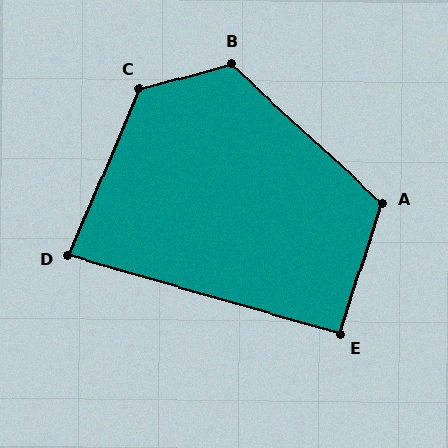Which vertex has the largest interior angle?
C, at approximately 128 degrees.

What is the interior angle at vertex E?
Approximately 92 degrees (approximately right).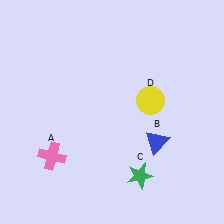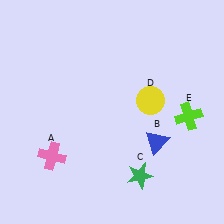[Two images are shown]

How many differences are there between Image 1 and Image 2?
There is 1 difference between the two images.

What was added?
A lime cross (E) was added in Image 2.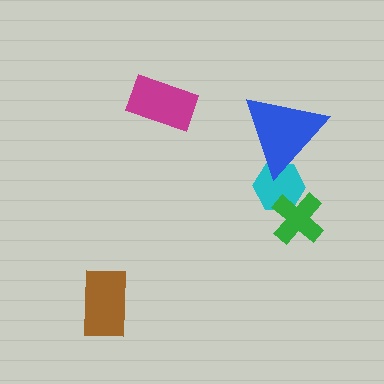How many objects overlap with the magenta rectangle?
0 objects overlap with the magenta rectangle.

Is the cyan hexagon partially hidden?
Yes, it is partially covered by another shape.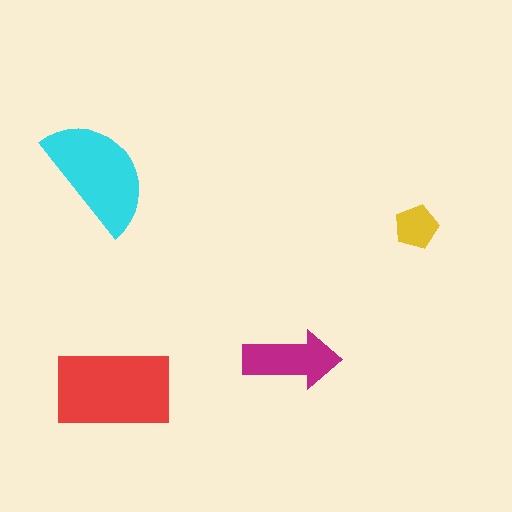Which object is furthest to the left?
The cyan semicircle is leftmost.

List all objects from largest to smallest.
The red rectangle, the cyan semicircle, the magenta arrow, the yellow pentagon.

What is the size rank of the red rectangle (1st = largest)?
1st.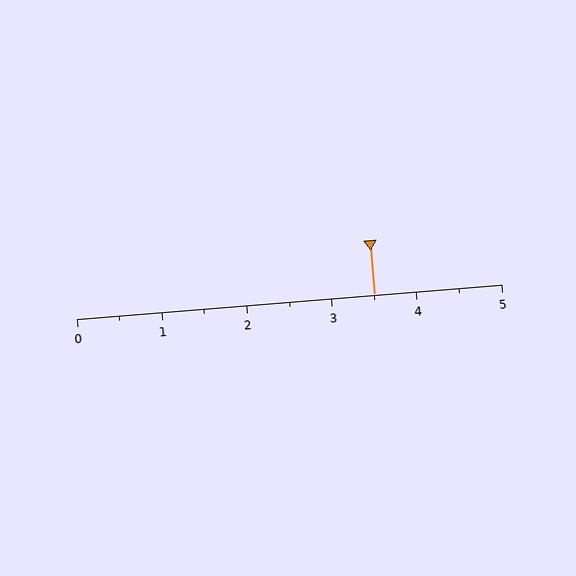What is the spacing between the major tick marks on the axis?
The major ticks are spaced 1 apart.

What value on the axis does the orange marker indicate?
The marker indicates approximately 3.5.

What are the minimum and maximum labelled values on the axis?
The axis runs from 0 to 5.